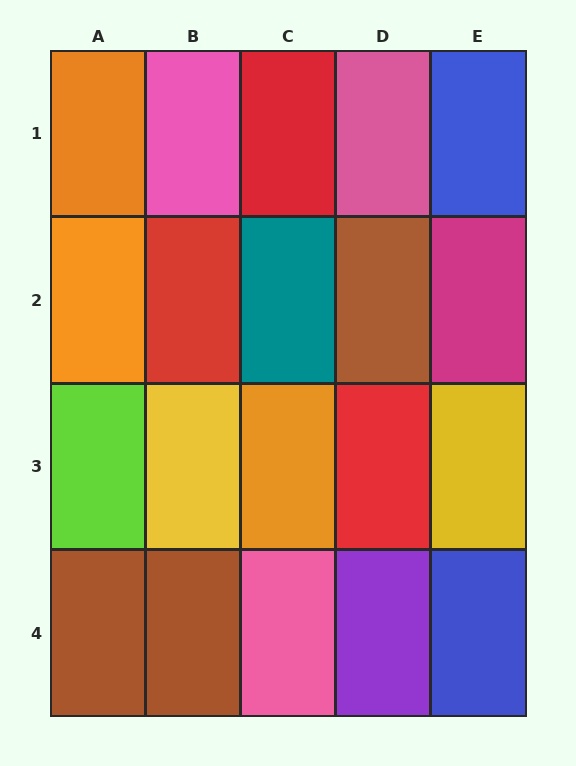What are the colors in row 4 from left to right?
Brown, brown, pink, purple, blue.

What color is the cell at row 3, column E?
Yellow.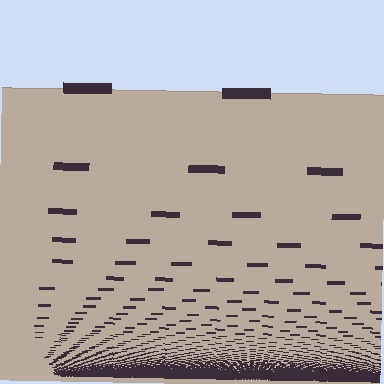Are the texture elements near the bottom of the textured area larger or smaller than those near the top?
Smaller. The gradient is inverted — elements near the bottom are smaller and denser.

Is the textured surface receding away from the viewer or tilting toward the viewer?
The surface appears to tilt toward the viewer. Texture elements get larger and sparser toward the top.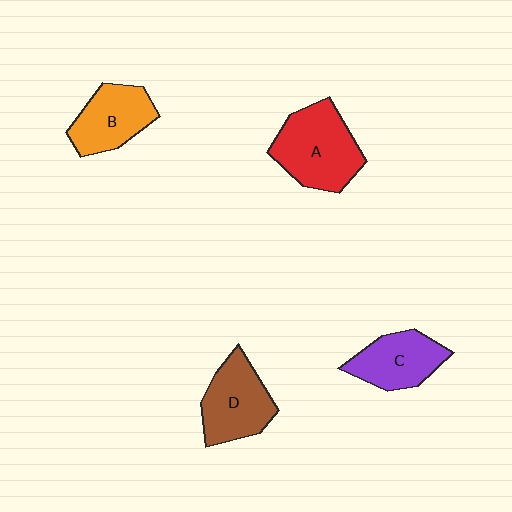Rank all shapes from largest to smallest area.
From largest to smallest: A (red), D (brown), B (orange), C (purple).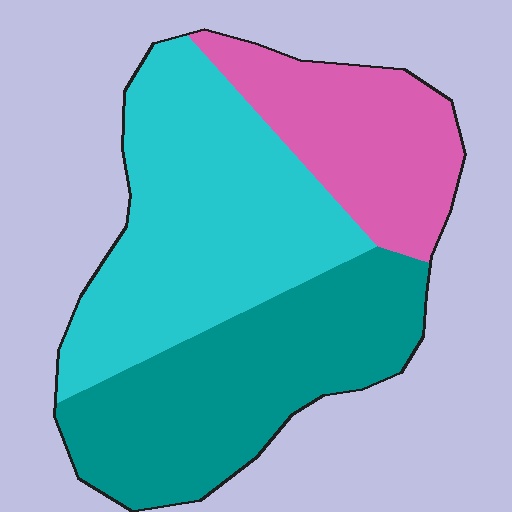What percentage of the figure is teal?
Teal takes up between a third and a half of the figure.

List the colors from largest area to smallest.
From largest to smallest: cyan, teal, pink.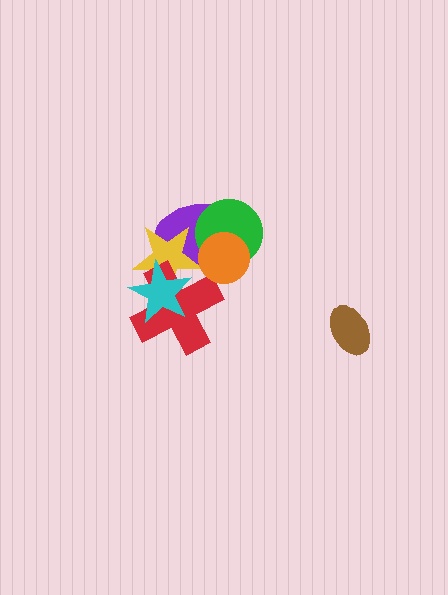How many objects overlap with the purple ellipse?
5 objects overlap with the purple ellipse.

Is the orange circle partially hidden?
No, no other shape covers it.